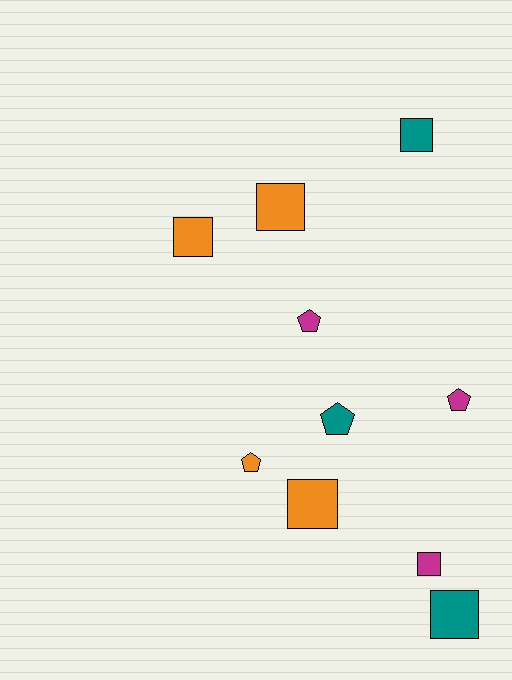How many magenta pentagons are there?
There are 2 magenta pentagons.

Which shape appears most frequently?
Square, with 6 objects.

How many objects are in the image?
There are 10 objects.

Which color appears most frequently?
Orange, with 4 objects.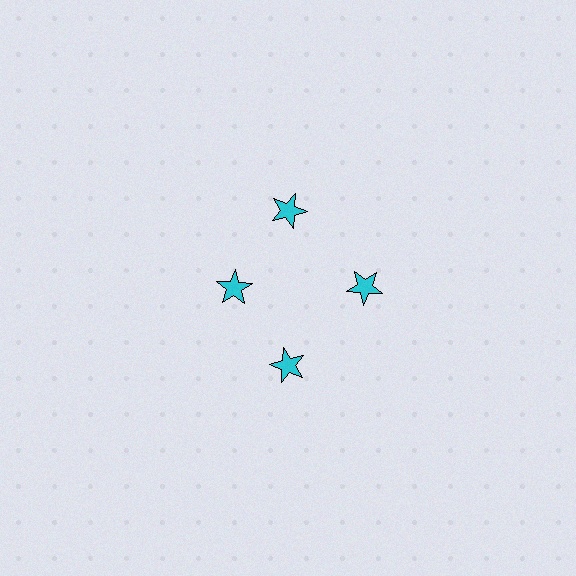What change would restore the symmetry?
The symmetry would be restored by moving it outward, back onto the ring so that all 4 stars sit at equal angles and equal distance from the center.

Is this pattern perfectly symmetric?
No. The 4 cyan stars are arranged in a ring, but one element near the 9 o'clock position is pulled inward toward the center, breaking the 4-fold rotational symmetry.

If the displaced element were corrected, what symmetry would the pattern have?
It would have 4-fold rotational symmetry — the pattern would map onto itself every 90 degrees.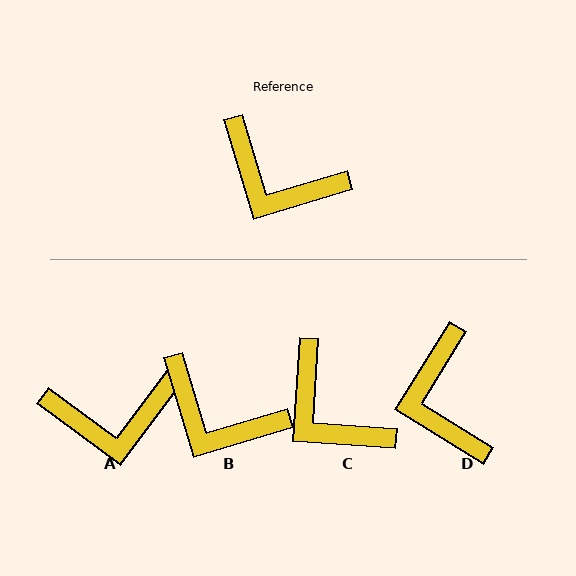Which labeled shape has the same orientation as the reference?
B.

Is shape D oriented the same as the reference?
No, it is off by about 49 degrees.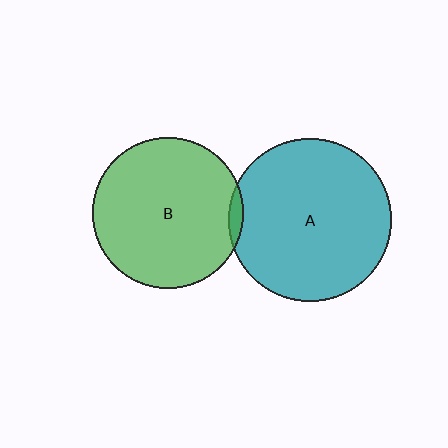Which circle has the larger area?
Circle A (teal).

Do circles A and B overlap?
Yes.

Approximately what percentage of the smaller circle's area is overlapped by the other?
Approximately 5%.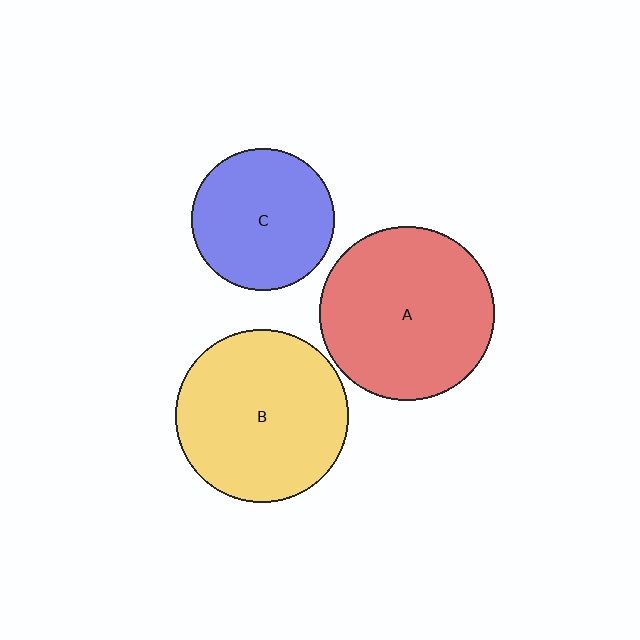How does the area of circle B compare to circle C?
Approximately 1.5 times.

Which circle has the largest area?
Circle A (red).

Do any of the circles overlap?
No, none of the circles overlap.